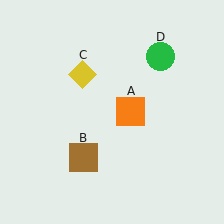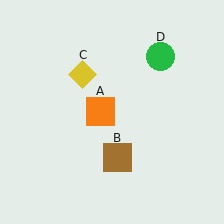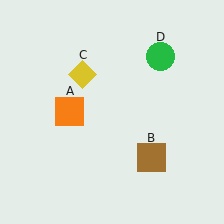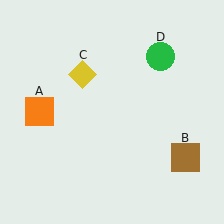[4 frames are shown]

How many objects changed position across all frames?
2 objects changed position: orange square (object A), brown square (object B).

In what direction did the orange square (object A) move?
The orange square (object A) moved left.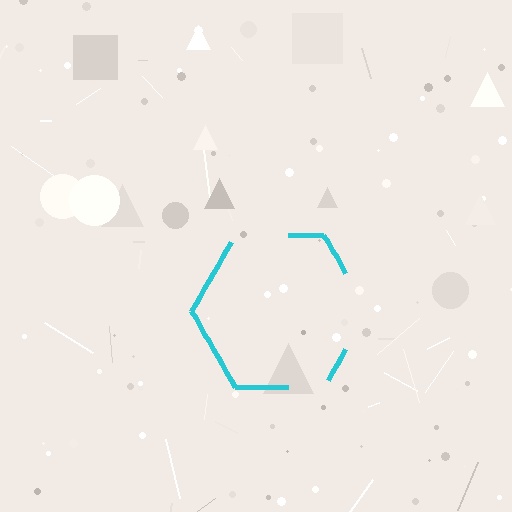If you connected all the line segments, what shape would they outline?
They would outline a hexagon.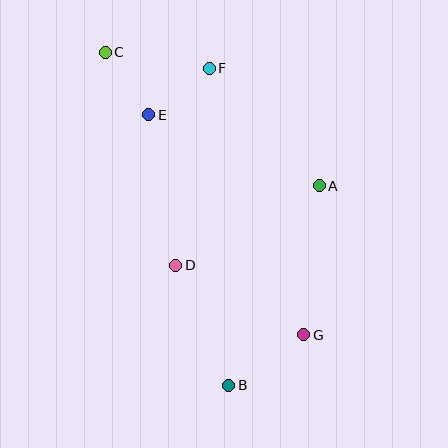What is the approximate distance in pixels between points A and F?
The distance between A and F is approximately 161 pixels.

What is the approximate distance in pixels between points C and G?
The distance between C and G is approximately 345 pixels.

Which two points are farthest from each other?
Points B and C are farthest from each other.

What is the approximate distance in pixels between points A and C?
The distance between A and C is approximately 252 pixels.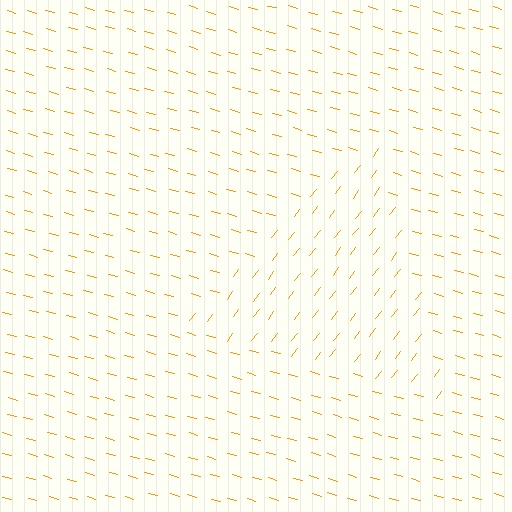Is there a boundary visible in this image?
Yes, there is a texture boundary formed by a change in line orientation.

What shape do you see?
I see a triangle.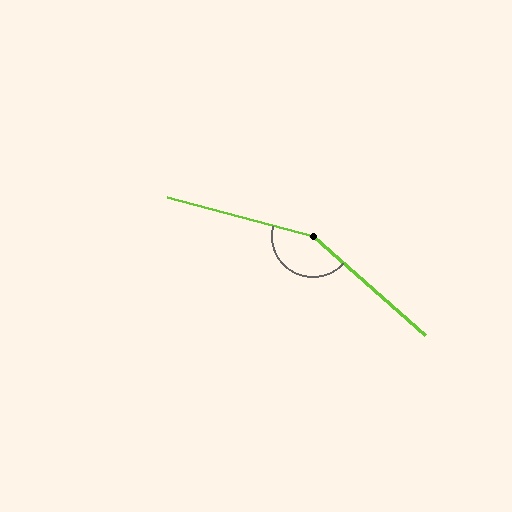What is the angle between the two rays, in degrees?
Approximately 154 degrees.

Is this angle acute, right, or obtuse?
It is obtuse.